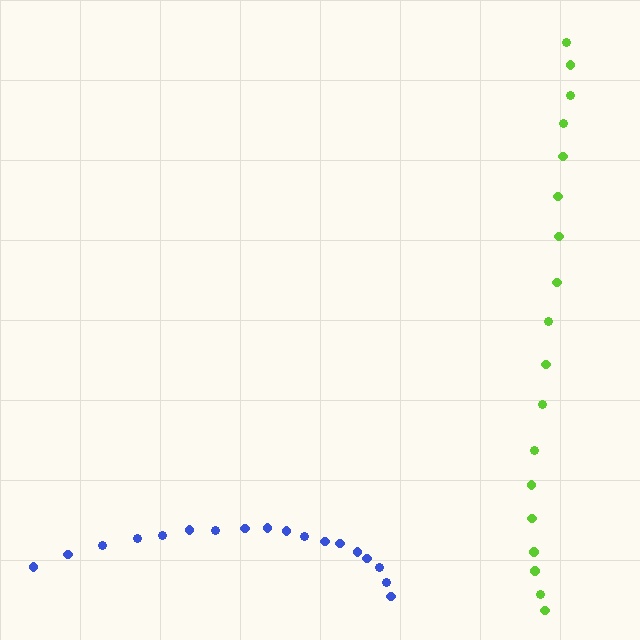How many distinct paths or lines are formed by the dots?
There are 2 distinct paths.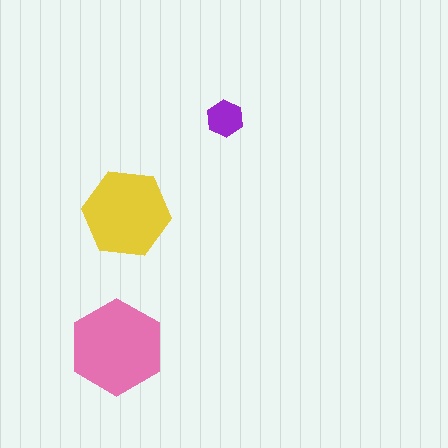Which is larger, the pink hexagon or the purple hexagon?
The pink one.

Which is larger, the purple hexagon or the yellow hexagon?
The yellow one.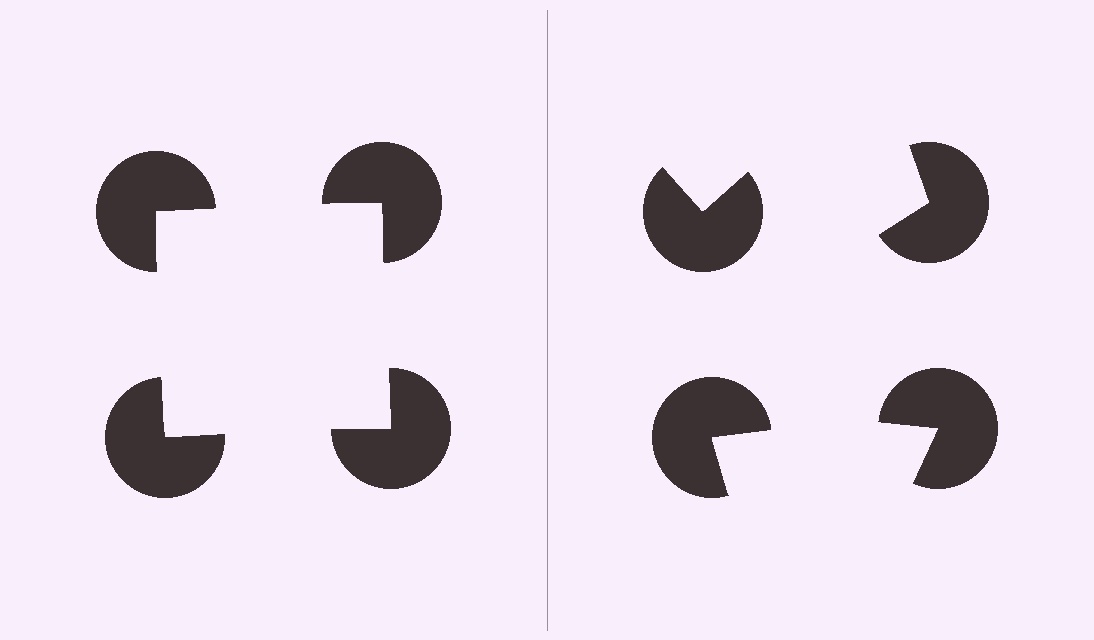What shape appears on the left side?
An illusory square.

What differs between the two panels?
The pac-man discs are positioned identically on both sides; only the wedge orientations differ. On the left they align to a square; on the right they are misaligned.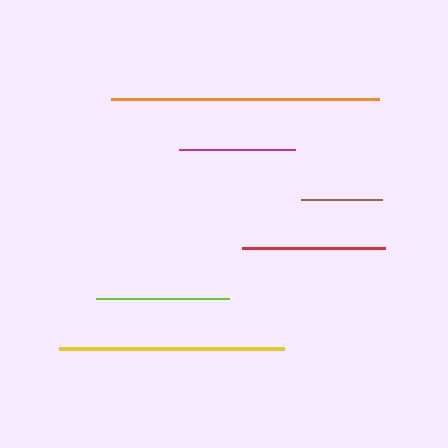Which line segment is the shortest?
The brown line is the shortest at approximately 82 pixels.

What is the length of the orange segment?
The orange segment is approximately 268 pixels long.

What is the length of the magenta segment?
The magenta segment is approximately 115 pixels long.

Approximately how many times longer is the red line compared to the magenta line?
The red line is approximately 1.2 times the length of the magenta line.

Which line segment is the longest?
The orange line is the longest at approximately 268 pixels.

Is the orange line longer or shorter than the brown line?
The orange line is longer than the brown line.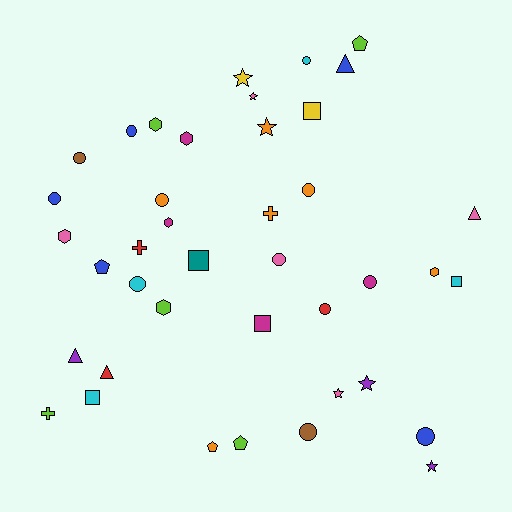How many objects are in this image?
There are 40 objects.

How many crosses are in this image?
There are 3 crosses.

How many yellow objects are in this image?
There are 2 yellow objects.